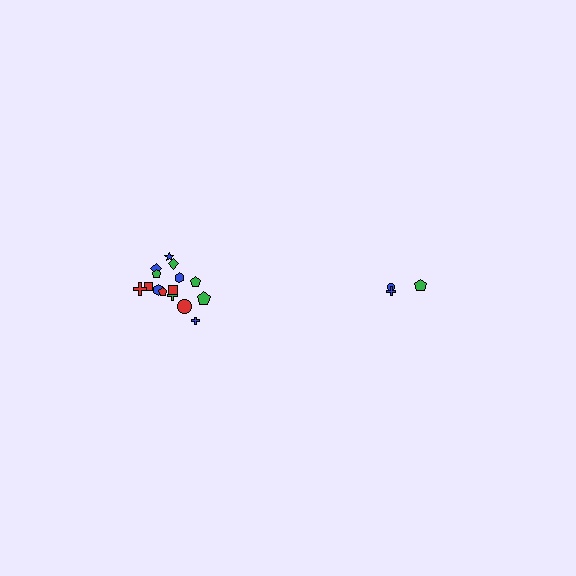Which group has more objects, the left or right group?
The left group.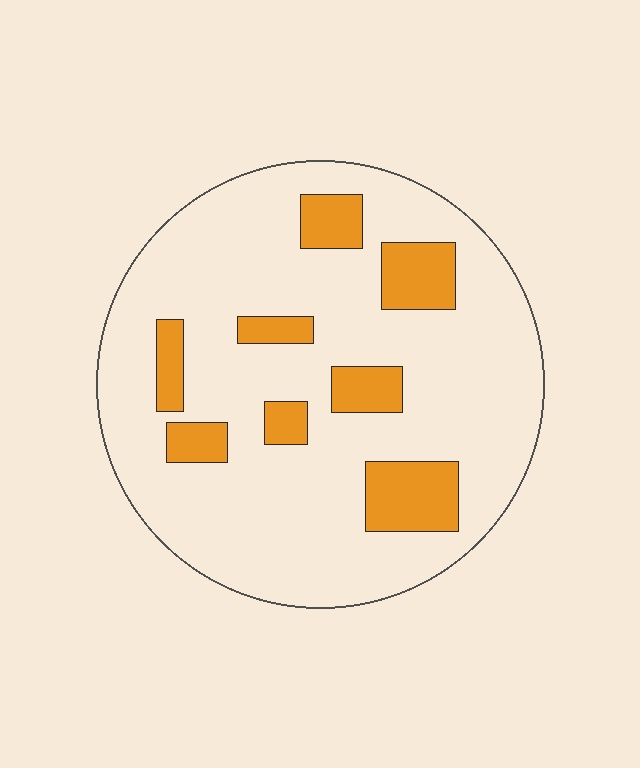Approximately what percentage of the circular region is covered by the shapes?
Approximately 20%.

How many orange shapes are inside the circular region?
8.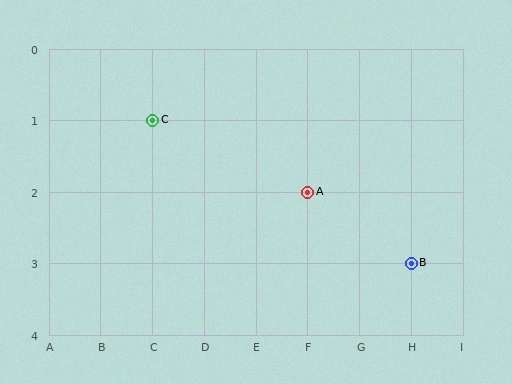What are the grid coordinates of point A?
Point A is at grid coordinates (F, 2).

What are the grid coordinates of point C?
Point C is at grid coordinates (C, 1).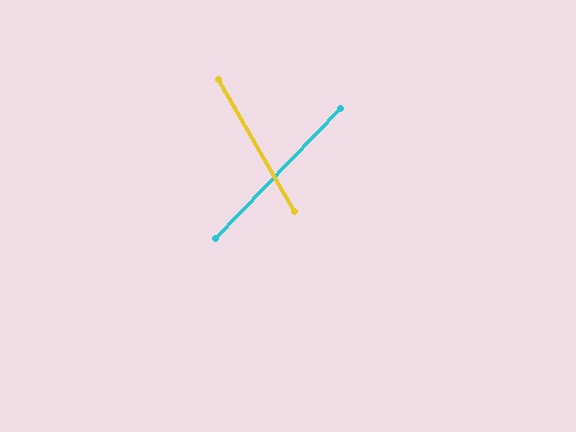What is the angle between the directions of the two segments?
Approximately 74 degrees.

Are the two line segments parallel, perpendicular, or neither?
Neither parallel nor perpendicular — they differ by about 74°.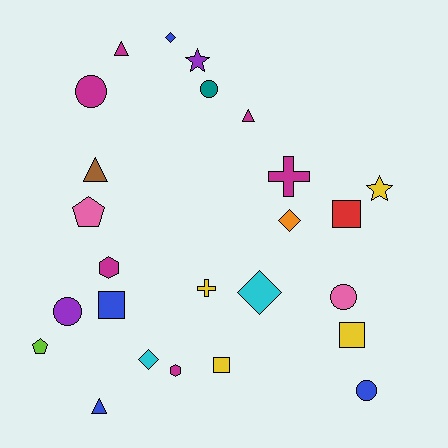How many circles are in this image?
There are 5 circles.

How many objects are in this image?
There are 25 objects.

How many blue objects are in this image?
There are 4 blue objects.